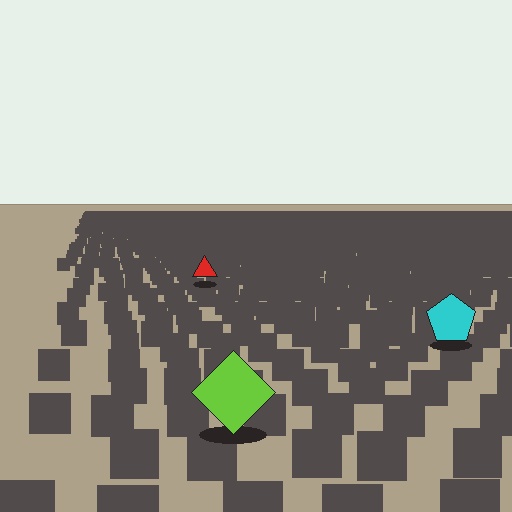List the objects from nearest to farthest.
From nearest to farthest: the lime diamond, the cyan pentagon, the red triangle.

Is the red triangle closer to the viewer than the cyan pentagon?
No. The cyan pentagon is closer — you can tell from the texture gradient: the ground texture is coarser near it.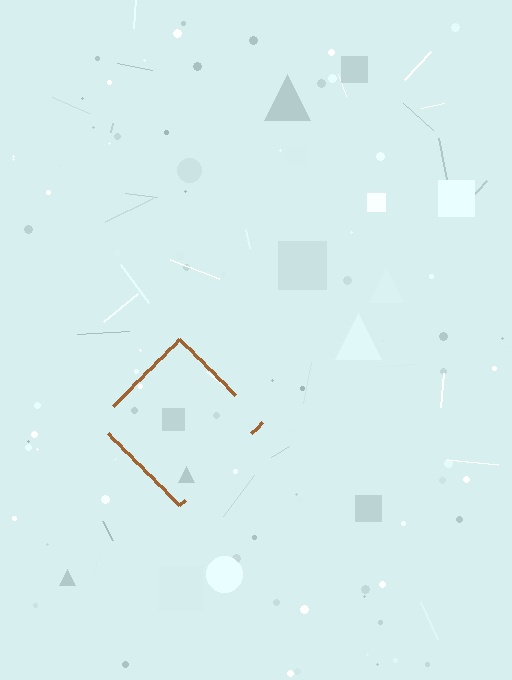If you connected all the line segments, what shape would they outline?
They would outline a diamond.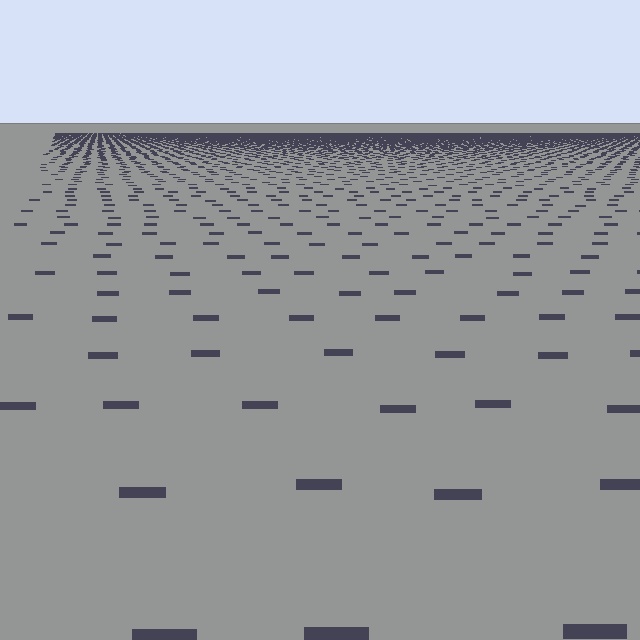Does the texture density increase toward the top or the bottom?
Density increases toward the top.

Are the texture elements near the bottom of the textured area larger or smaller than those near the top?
Larger. Near the bottom, elements are closer to the viewer and appear at a bigger on-screen size.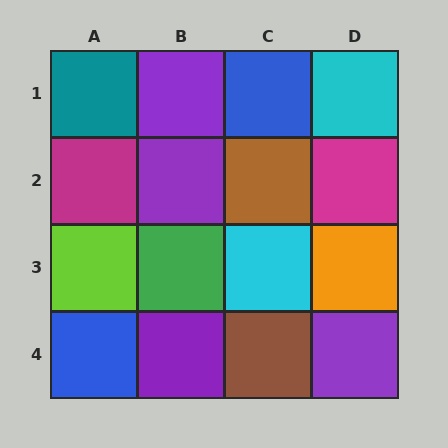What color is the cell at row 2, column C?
Brown.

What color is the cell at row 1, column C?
Blue.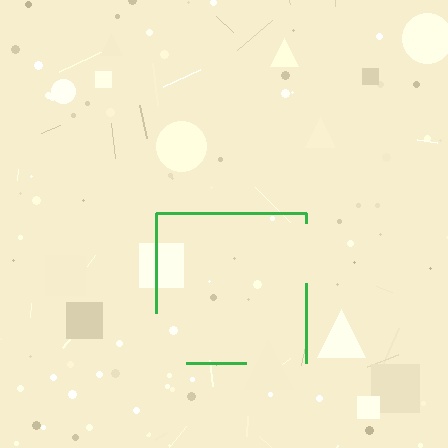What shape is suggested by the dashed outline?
The dashed outline suggests a square.